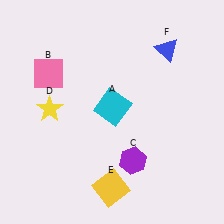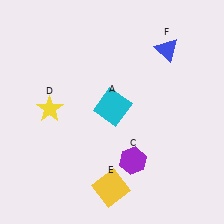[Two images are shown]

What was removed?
The pink square (B) was removed in Image 2.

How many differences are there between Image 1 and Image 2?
There is 1 difference between the two images.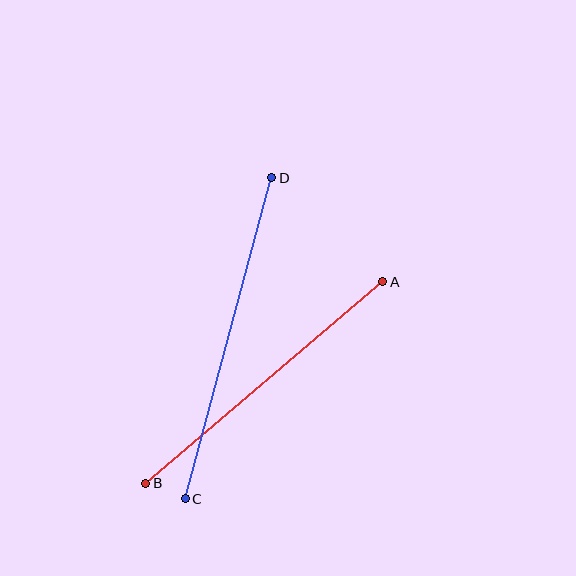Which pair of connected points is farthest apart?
Points C and D are farthest apart.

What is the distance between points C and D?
The distance is approximately 332 pixels.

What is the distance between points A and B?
The distance is approximately 311 pixels.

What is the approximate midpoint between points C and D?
The midpoint is at approximately (228, 338) pixels.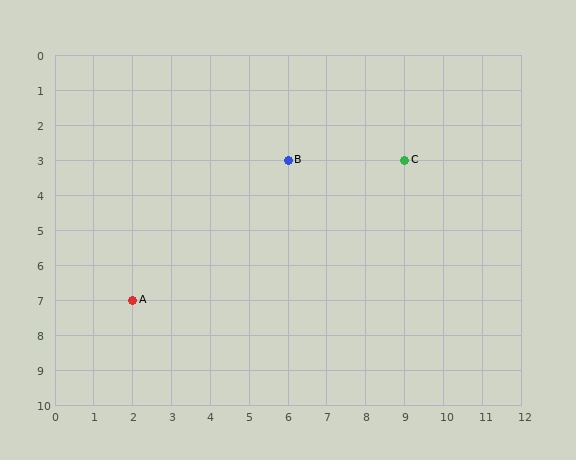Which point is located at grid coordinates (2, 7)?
Point A is at (2, 7).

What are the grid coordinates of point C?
Point C is at grid coordinates (9, 3).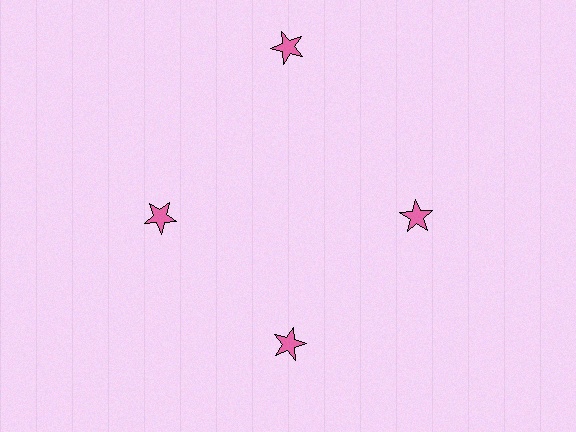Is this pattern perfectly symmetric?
No. The 4 pink stars are arranged in a ring, but one element near the 12 o'clock position is pushed outward from the center, breaking the 4-fold rotational symmetry.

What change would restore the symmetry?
The symmetry would be restored by moving it inward, back onto the ring so that all 4 stars sit at equal angles and equal distance from the center.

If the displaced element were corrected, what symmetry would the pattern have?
It would have 4-fold rotational symmetry — the pattern would map onto itself every 90 degrees.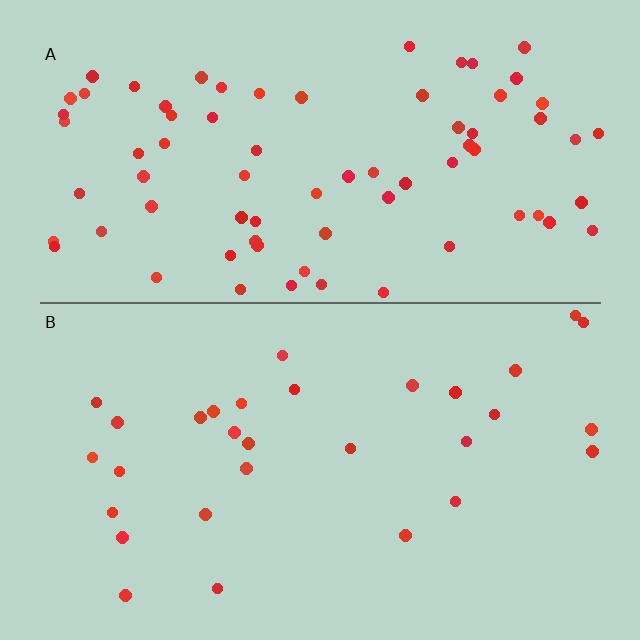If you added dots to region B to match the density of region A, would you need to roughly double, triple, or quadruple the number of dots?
Approximately double.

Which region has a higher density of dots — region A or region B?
A (the top).